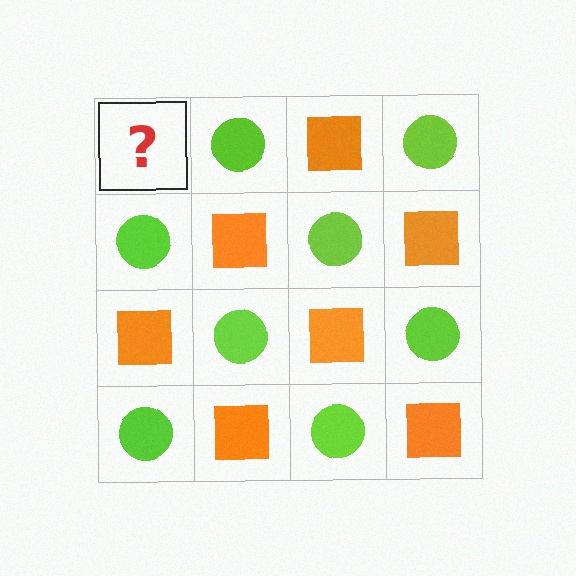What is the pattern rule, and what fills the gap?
The rule is that it alternates orange square and lime circle in a checkerboard pattern. The gap should be filled with an orange square.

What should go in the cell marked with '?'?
The missing cell should contain an orange square.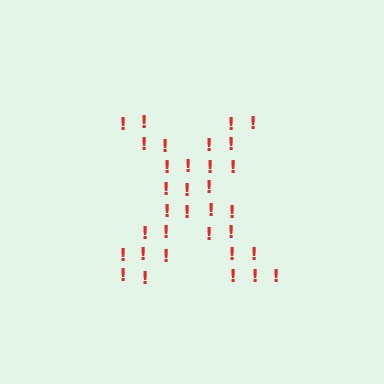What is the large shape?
The large shape is the letter X.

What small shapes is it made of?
It is made of small exclamation marks.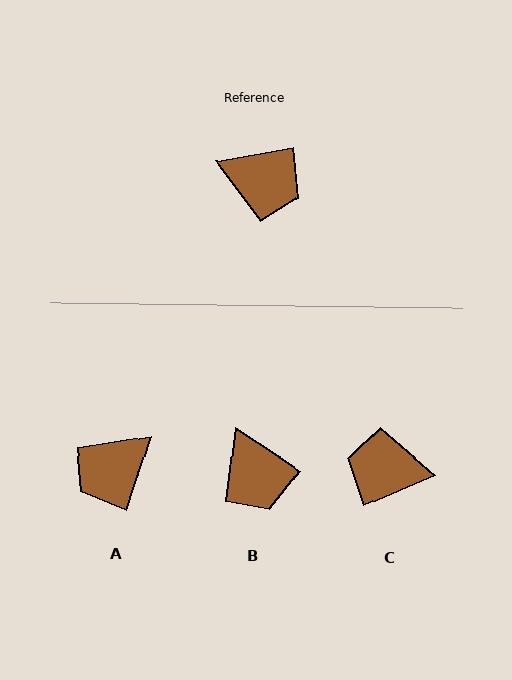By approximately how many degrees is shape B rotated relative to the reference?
Approximately 44 degrees clockwise.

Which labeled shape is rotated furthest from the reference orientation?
C, about 168 degrees away.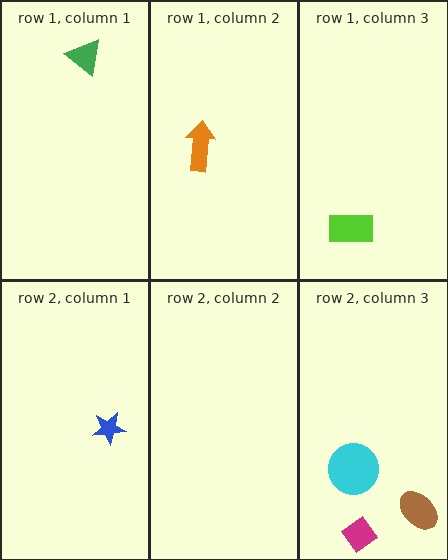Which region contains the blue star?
The row 2, column 1 region.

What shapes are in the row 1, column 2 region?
The orange arrow.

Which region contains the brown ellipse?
The row 2, column 3 region.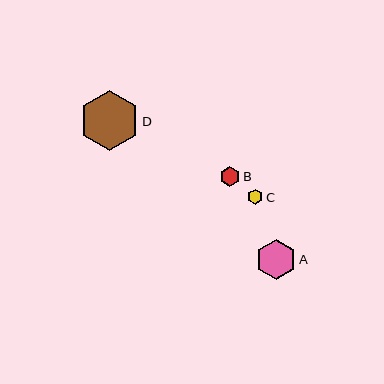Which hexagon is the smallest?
Hexagon C is the smallest with a size of approximately 15 pixels.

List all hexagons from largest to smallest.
From largest to smallest: D, A, B, C.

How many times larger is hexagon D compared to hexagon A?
Hexagon D is approximately 1.5 times the size of hexagon A.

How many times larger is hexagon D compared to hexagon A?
Hexagon D is approximately 1.5 times the size of hexagon A.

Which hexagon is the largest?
Hexagon D is the largest with a size of approximately 59 pixels.